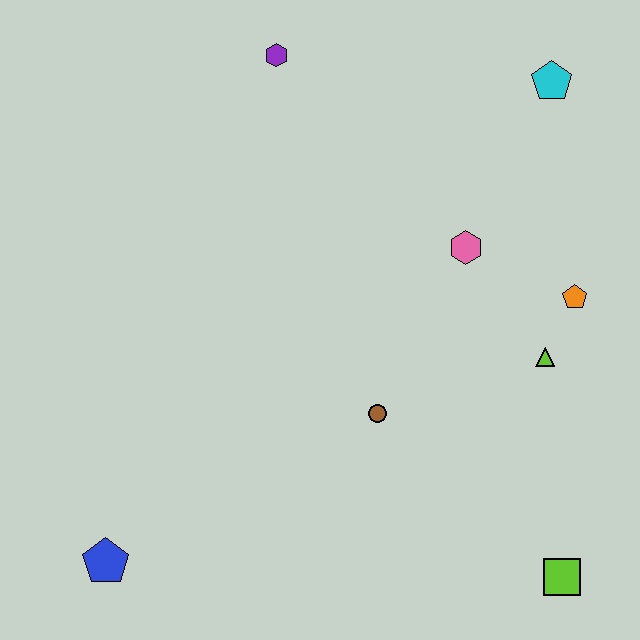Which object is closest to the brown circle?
The lime triangle is closest to the brown circle.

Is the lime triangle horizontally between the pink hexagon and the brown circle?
No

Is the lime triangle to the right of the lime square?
No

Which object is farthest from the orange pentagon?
The blue pentagon is farthest from the orange pentagon.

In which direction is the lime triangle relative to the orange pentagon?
The lime triangle is below the orange pentagon.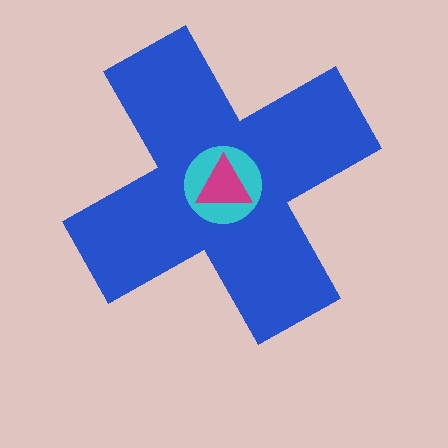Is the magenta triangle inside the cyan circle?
Yes.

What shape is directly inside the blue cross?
The cyan circle.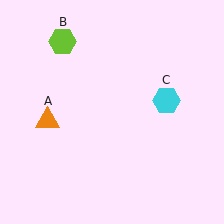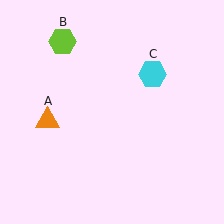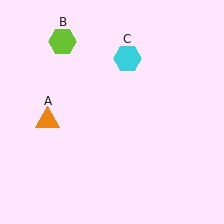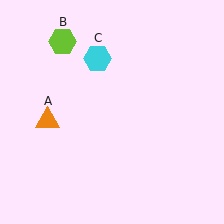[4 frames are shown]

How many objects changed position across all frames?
1 object changed position: cyan hexagon (object C).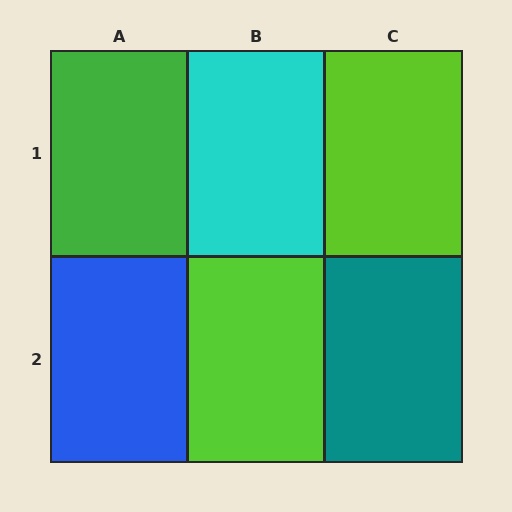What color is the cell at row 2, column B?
Lime.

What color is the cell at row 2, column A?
Blue.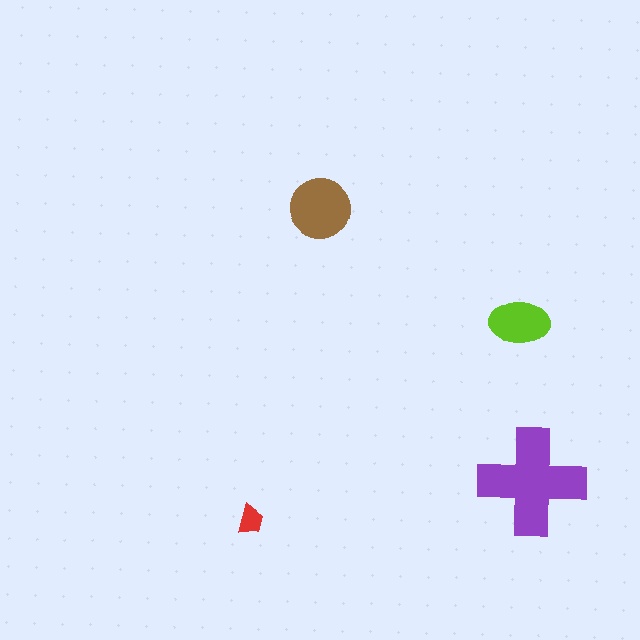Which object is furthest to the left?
The red trapezoid is leftmost.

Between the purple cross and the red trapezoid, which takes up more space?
The purple cross.